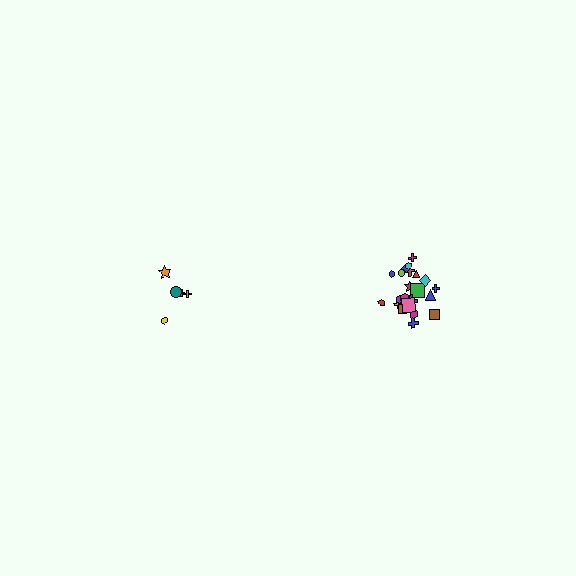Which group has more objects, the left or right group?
The right group.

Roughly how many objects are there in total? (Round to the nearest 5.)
Roughly 25 objects in total.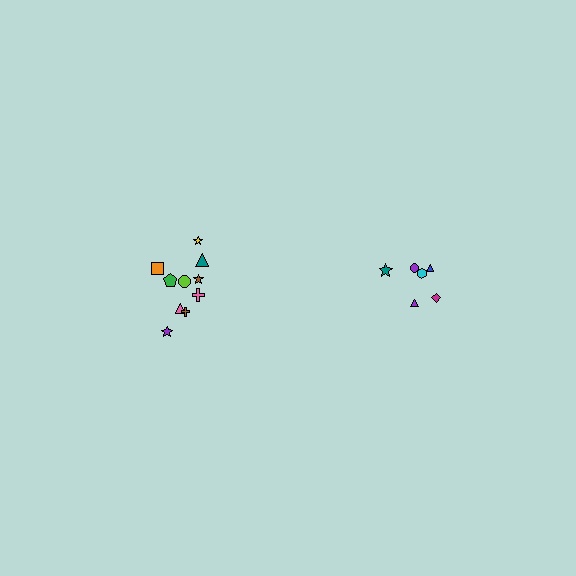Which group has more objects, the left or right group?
The left group.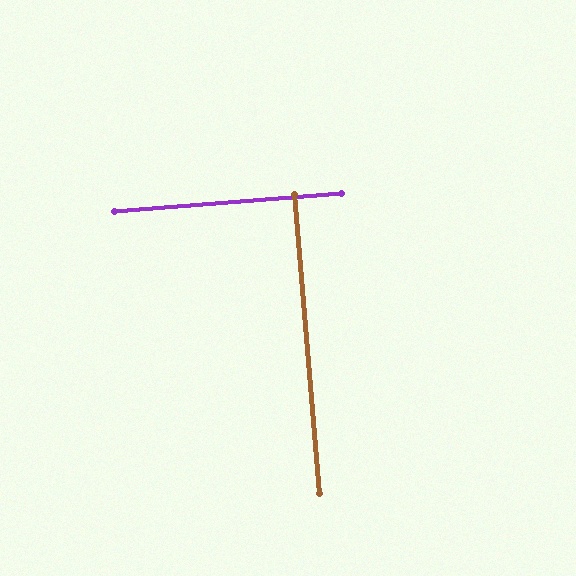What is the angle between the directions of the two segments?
Approximately 90 degrees.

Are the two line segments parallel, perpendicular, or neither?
Perpendicular — they meet at approximately 90°.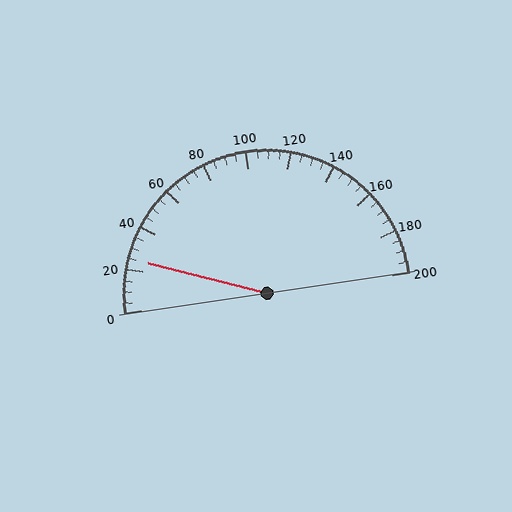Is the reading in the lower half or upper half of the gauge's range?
The reading is in the lower half of the range (0 to 200).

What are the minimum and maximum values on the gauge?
The gauge ranges from 0 to 200.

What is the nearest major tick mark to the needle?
The nearest major tick mark is 20.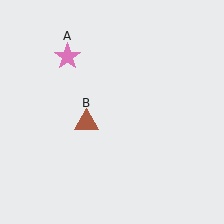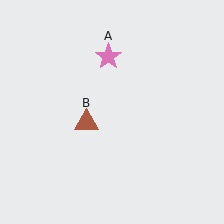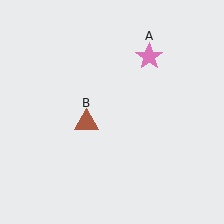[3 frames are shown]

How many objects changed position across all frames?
1 object changed position: pink star (object A).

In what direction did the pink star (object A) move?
The pink star (object A) moved right.